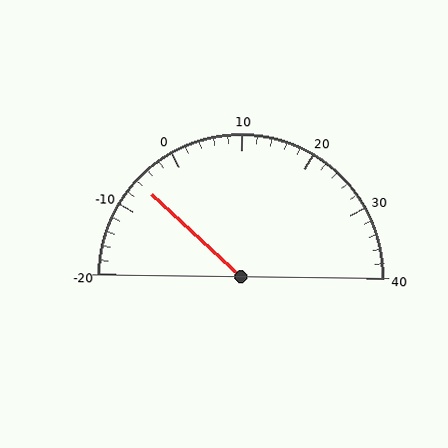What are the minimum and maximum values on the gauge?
The gauge ranges from -20 to 40.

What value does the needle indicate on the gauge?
The needle indicates approximately -6.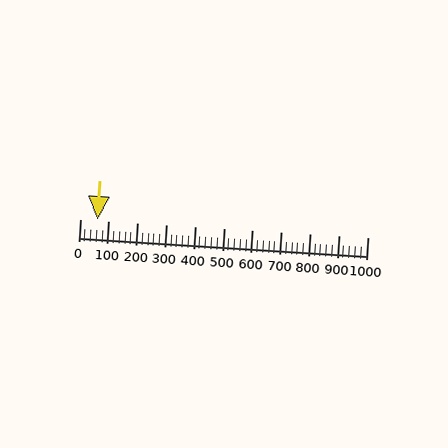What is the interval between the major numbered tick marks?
The major tick marks are spaced 100 units apart.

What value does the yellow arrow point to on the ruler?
The yellow arrow points to approximately 60.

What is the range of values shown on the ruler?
The ruler shows values from 0 to 1000.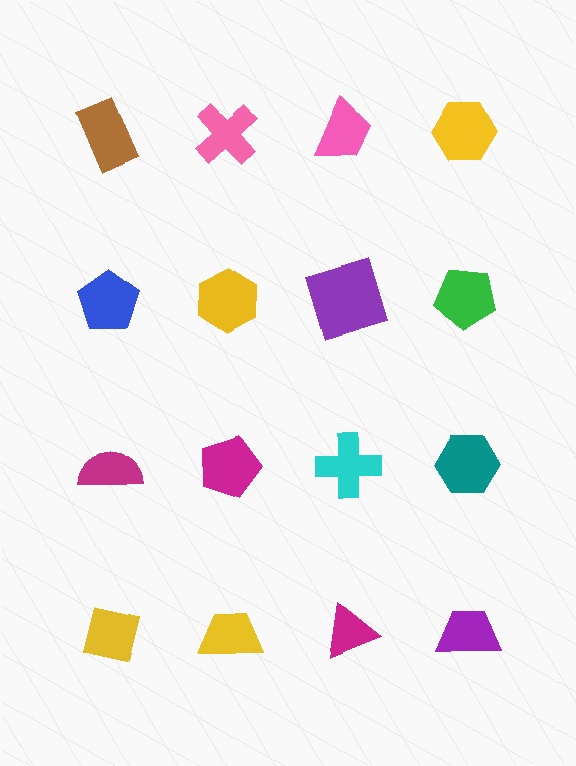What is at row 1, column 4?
A yellow hexagon.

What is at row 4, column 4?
A purple trapezoid.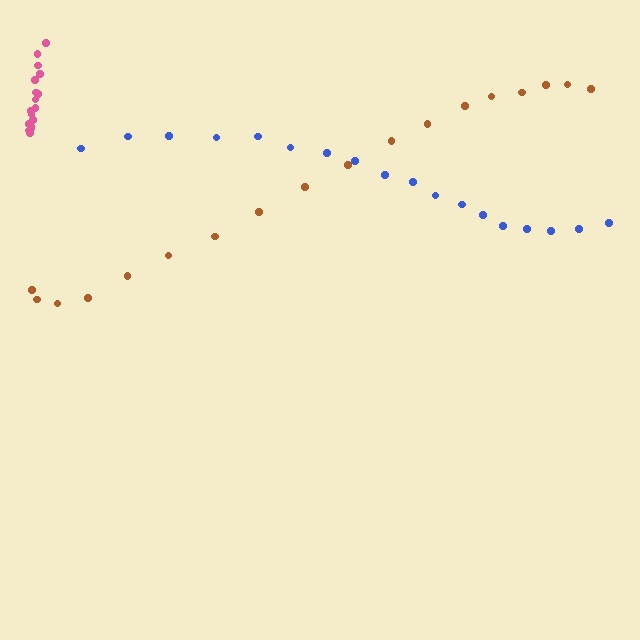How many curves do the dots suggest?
There are 3 distinct paths.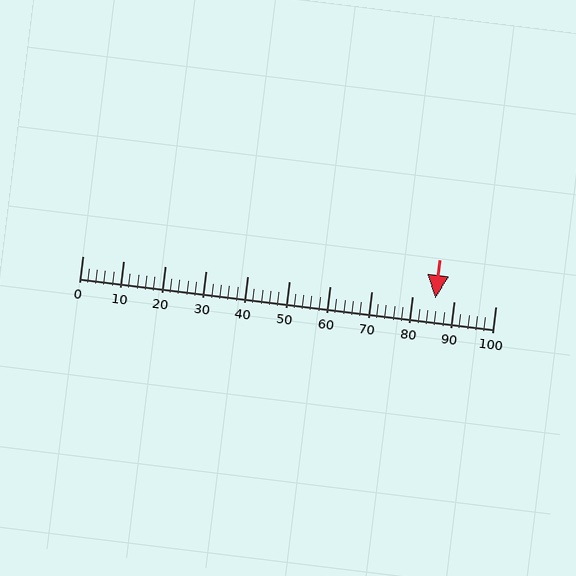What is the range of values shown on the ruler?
The ruler shows values from 0 to 100.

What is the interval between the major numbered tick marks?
The major tick marks are spaced 10 units apart.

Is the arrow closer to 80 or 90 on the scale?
The arrow is closer to 90.